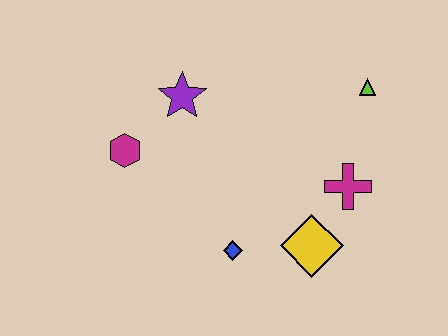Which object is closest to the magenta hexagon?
The purple star is closest to the magenta hexagon.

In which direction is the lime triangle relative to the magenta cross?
The lime triangle is above the magenta cross.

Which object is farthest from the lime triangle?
The magenta hexagon is farthest from the lime triangle.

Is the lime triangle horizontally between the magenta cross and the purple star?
No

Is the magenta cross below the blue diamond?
No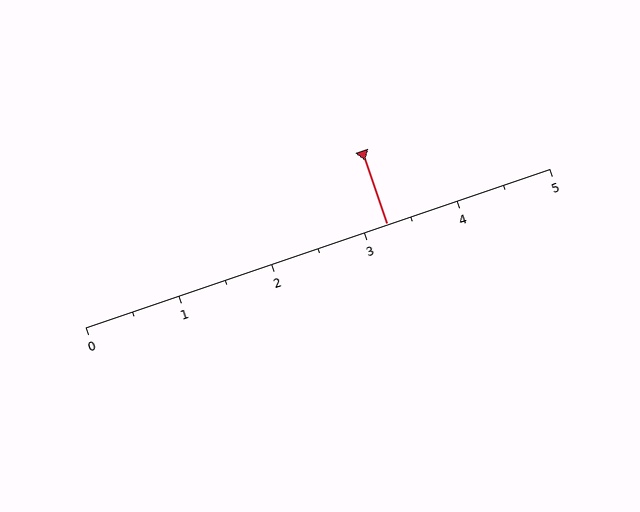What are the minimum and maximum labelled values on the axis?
The axis runs from 0 to 5.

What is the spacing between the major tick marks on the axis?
The major ticks are spaced 1 apart.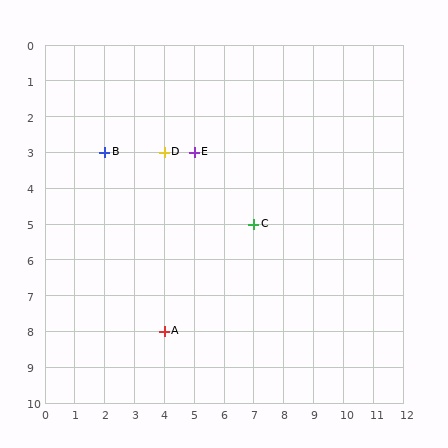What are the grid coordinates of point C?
Point C is at grid coordinates (7, 5).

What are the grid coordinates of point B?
Point B is at grid coordinates (2, 3).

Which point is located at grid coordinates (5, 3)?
Point E is at (5, 3).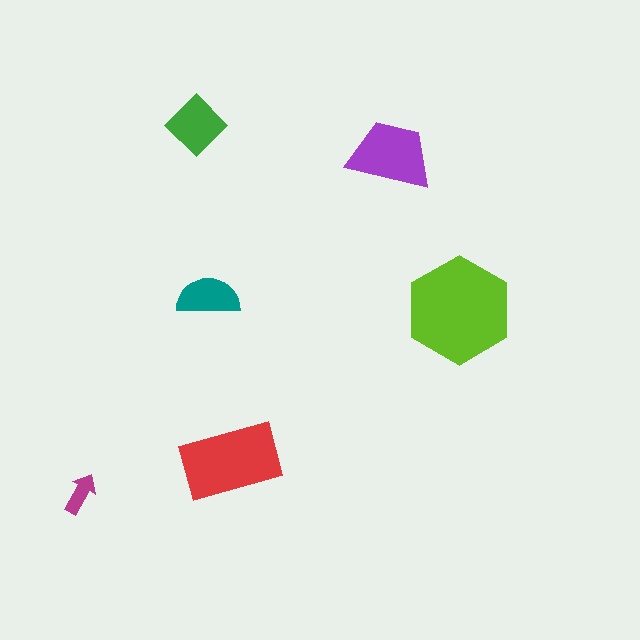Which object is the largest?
The lime hexagon.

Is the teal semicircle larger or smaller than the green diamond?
Smaller.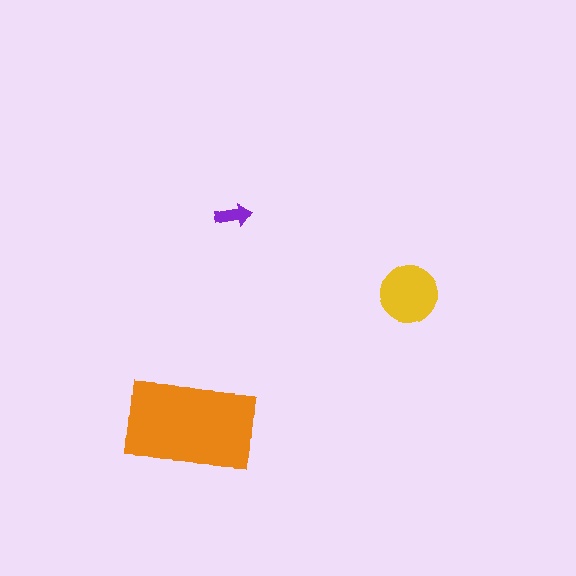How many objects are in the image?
There are 3 objects in the image.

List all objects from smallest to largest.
The purple arrow, the yellow circle, the orange rectangle.